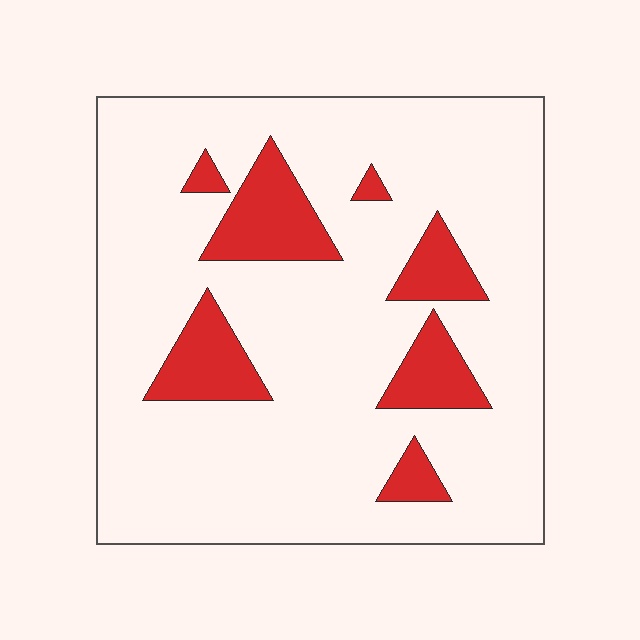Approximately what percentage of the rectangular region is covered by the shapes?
Approximately 15%.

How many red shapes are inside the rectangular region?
7.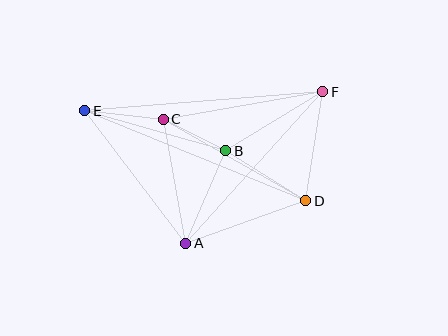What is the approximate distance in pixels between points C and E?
The distance between C and E is approximately 79 pixels.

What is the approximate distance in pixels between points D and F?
The distance between D and F is approximately 110 pixels.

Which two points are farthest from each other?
Points E and F are farthest from each other.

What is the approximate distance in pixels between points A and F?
The distance between A and F is approximately 204 pixels.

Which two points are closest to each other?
Points B and C are closest to each other.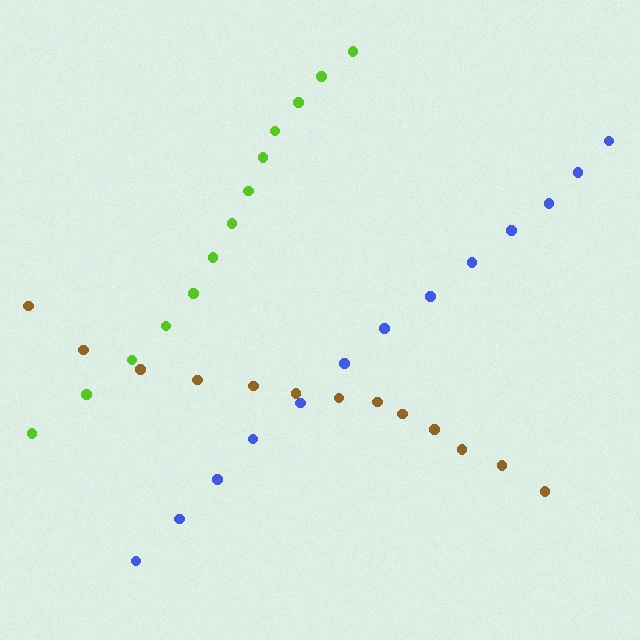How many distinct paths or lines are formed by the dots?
There are 3 distinct paths.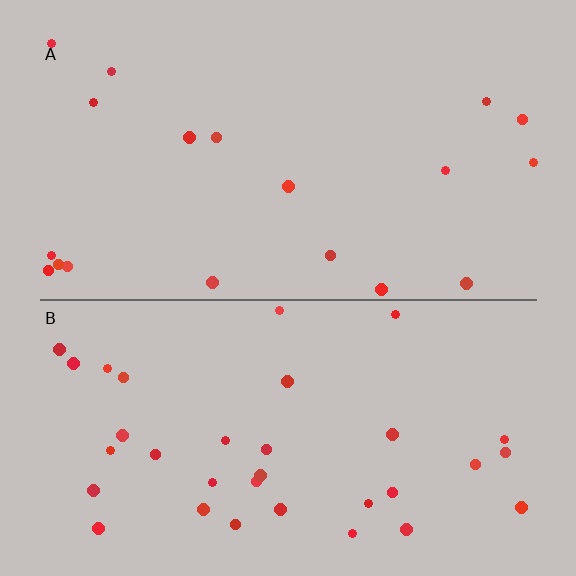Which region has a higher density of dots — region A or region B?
B (the bottom).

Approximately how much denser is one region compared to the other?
Approximately 1.8× — region B over region A.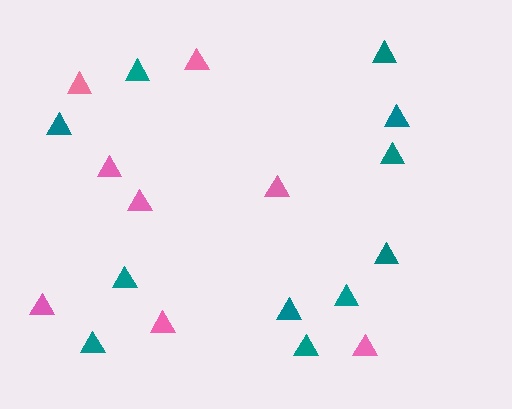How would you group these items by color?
There are 2 groups: one group of pink triangles (8) and one group of teal triangles (11).